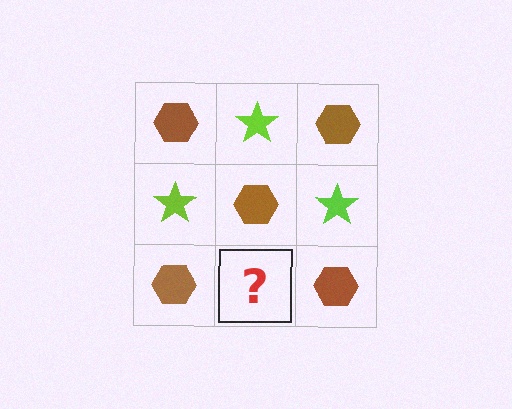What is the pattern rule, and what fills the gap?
The rule is that it alternates brown hexagon and lime star in a checkerboard pattern. The gap should be filled with a lime star.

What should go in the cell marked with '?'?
The missing cell should contain a lime star.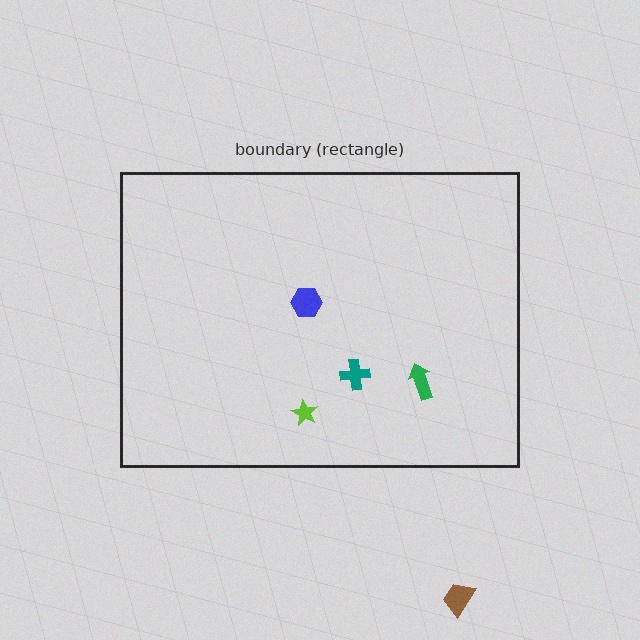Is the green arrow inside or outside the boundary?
Inside.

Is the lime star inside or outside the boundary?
Inside.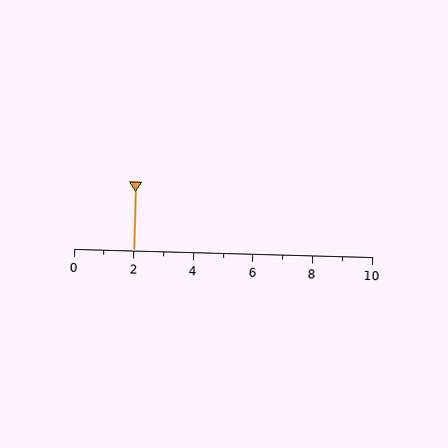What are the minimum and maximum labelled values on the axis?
The axis runs from 0 to 10.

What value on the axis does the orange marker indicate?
The marker indicates approximately 2.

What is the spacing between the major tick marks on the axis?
The major ticks are spaced 2 apart.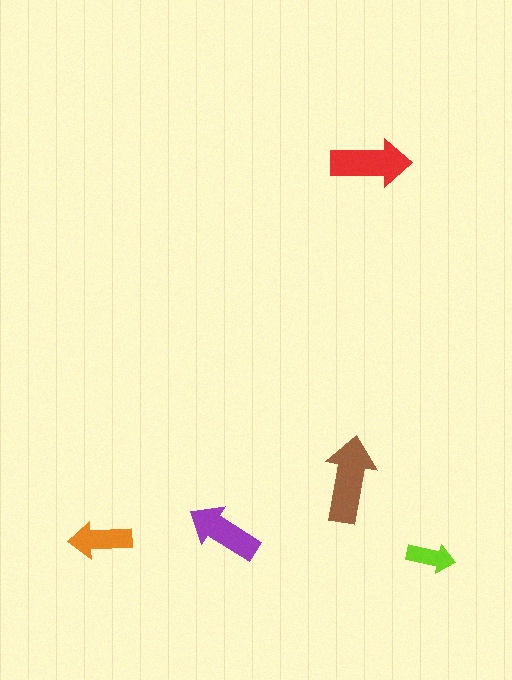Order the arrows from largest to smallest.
the brown one, the red one, the purple one, the orange one, the lime one.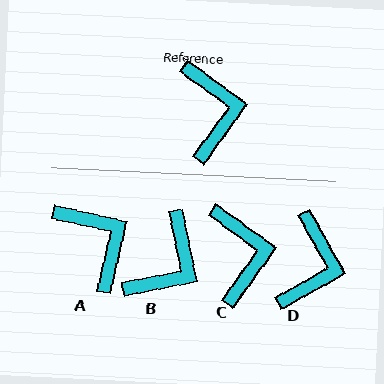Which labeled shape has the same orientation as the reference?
C.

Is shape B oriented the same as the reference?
No, it is off by about 43 degrees.